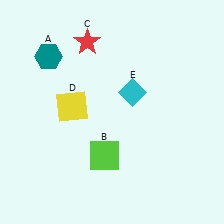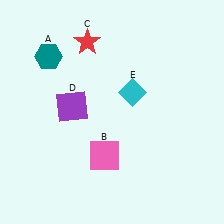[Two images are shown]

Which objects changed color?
B changed from lime to pink. D changed from yellow to purple.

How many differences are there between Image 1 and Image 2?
There are 2 differences between the two images.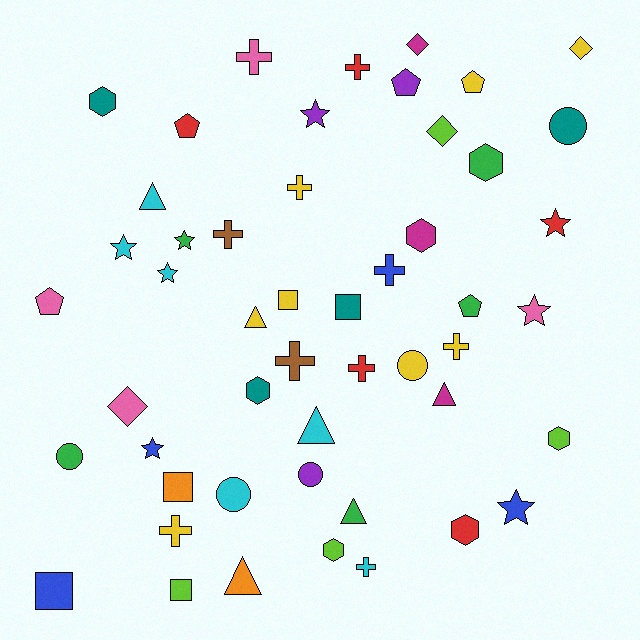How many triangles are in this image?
There are 6 triangles.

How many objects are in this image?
There are 50 objects.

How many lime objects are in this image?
There are 4 lime objects.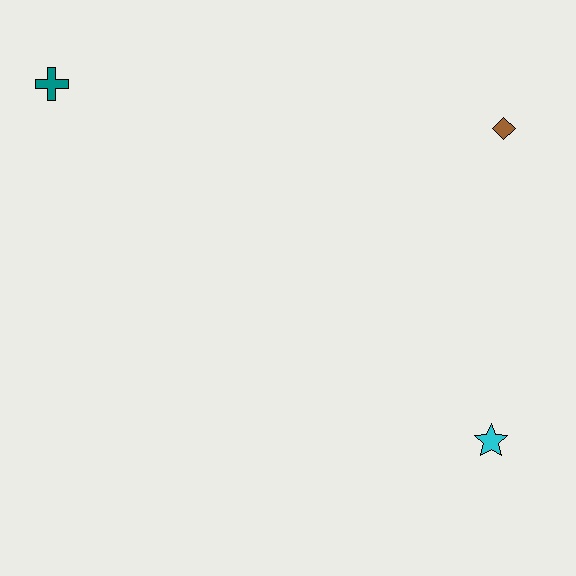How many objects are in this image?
There are 3 objects.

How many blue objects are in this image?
There are no blue objects.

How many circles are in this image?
There are no circles.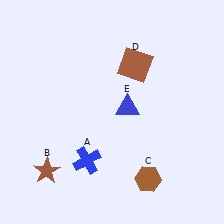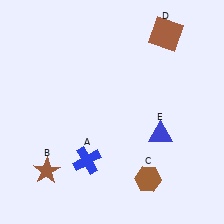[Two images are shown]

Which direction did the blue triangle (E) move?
The blue triangle (E) moved right.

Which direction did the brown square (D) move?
The brown square (D) moved up.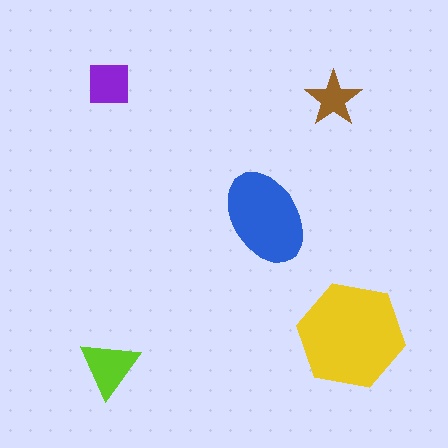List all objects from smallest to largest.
The brown star, the purple square, the lime triangle, the blue ellipse, the yellow hexagon.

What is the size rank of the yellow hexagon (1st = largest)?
1st.